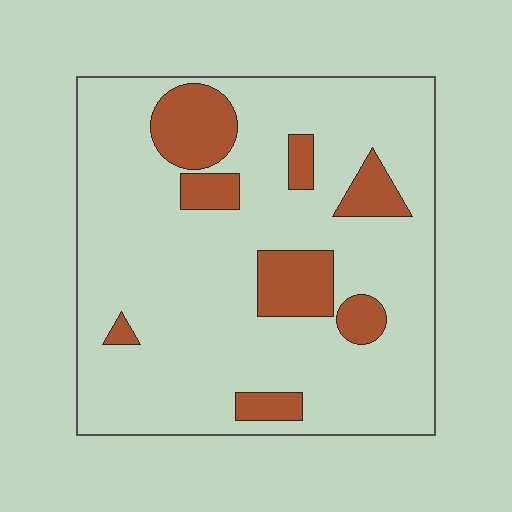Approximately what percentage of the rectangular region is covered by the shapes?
Approximately 15%.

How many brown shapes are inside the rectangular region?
8.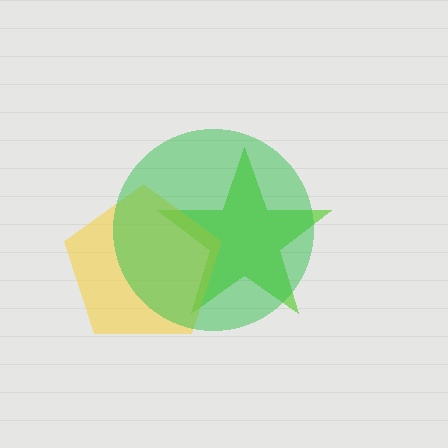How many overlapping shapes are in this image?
There are 3 overlapping shapes in the image.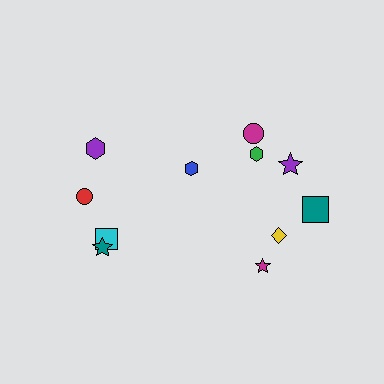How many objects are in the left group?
There are 4 objects.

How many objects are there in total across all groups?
There are 11 objects.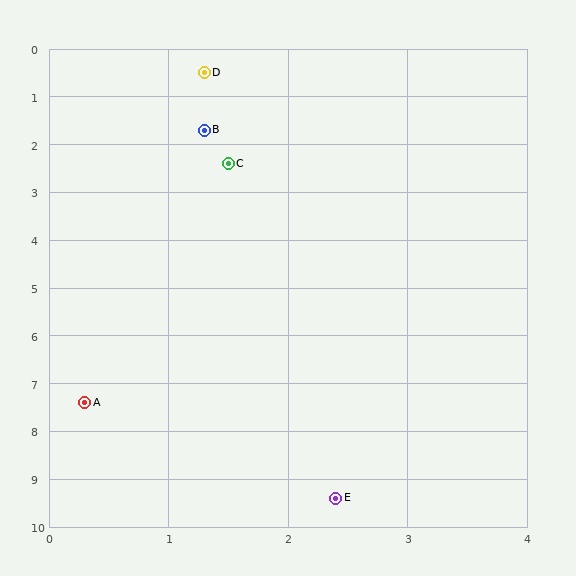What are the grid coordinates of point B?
Point B is at approximately (1.3, 1.7).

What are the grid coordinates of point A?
Point A is at approximately (0.3, 7.4).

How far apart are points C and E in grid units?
Points C and E are about 7.1 grid units apart.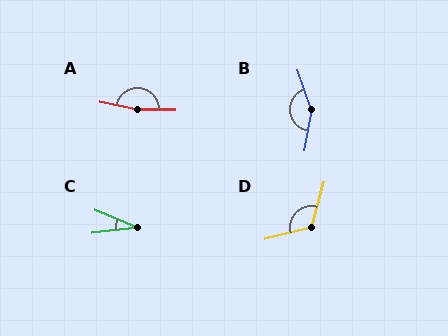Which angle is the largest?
A, at approximately 169 degrees.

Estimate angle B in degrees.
Approximately 150 degrees.